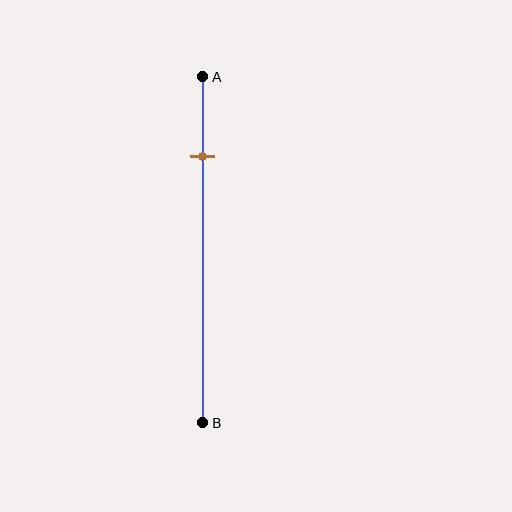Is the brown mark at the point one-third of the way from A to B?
No, the mark is at about 25% from A, not at the 33% one-third point.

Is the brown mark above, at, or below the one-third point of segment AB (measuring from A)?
The brown mark is above the one-third point of segment AB.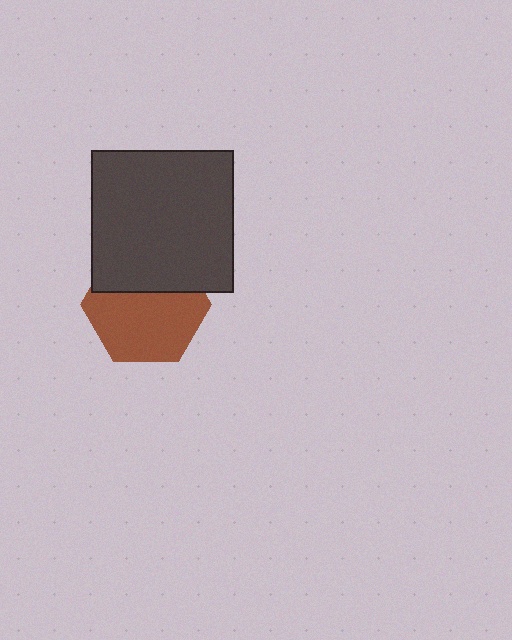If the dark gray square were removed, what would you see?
You would see the complete brown hexagon.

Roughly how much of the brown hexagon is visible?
About half of it is visible (roughly 63%).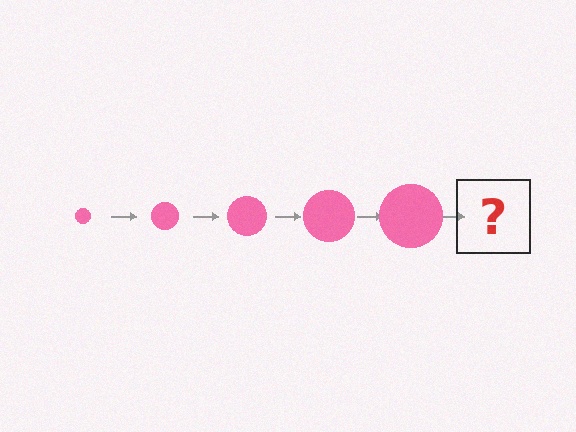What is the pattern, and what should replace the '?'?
The pattern is that the circle gets progressively larger each step. The '?' should be a pink circle, larger than the previous one.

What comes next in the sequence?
The next element should be a pink circle, larger than the previous one.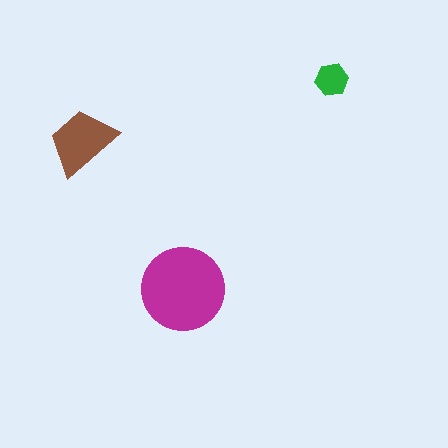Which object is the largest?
The magenta circle.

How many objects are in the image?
There are 3 objects in the image.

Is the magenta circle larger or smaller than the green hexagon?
Larger.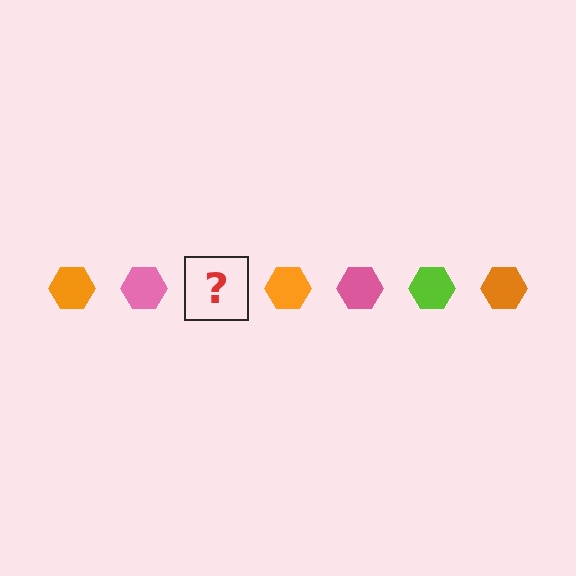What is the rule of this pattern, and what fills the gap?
The rule is that the pattern cycles through orange, pink, lime hexagons. The gap should be filled with a lime hexagon.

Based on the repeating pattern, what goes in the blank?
The blank should be a lime hexagon.